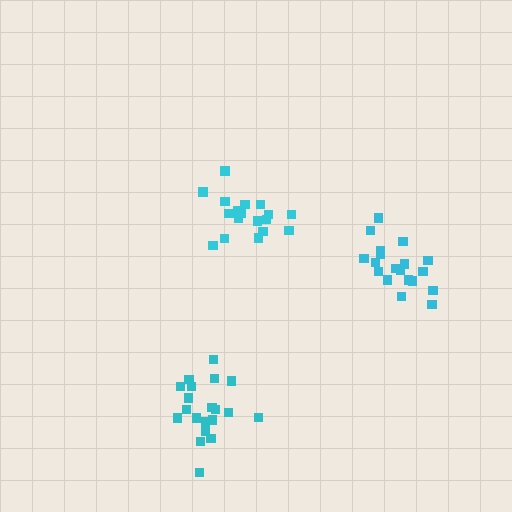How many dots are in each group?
Group 1: 19 dots, Group 2: 20 dots, Group 3: 19 dots (58 total).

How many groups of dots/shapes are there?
There are 3 groups.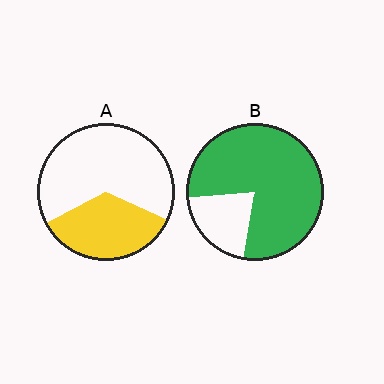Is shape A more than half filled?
No.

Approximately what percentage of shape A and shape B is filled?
A is approximately 35% and B is approximately 80%.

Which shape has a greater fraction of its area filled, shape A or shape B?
Shape B.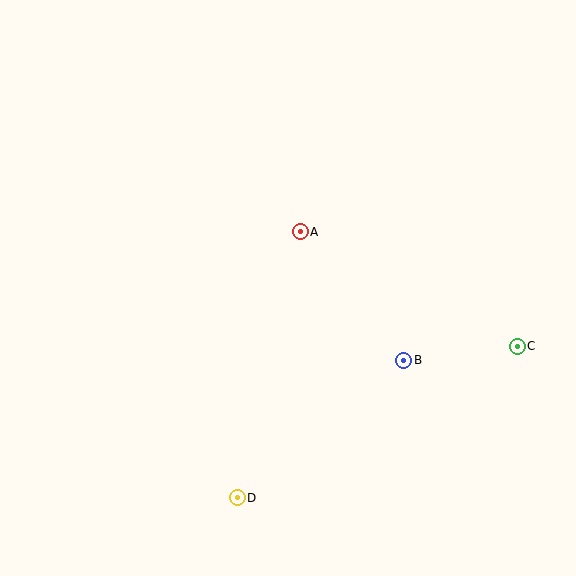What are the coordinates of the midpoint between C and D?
The midpoint between C and D is at (377, 422).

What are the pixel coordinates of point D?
Point D is at (237, 498).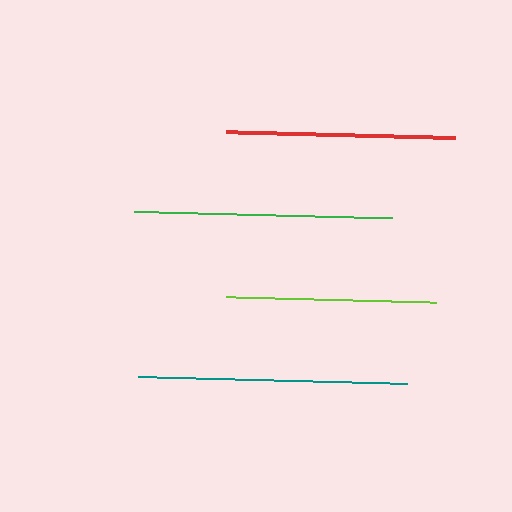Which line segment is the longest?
The teal line is the longest at approximately 269 pixels.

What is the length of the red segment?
The red segment is approximately 229 pixels long.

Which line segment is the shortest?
The lime line is the shortest at approximately 211 pixels.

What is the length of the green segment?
The green segment is approximately 258 pixels long.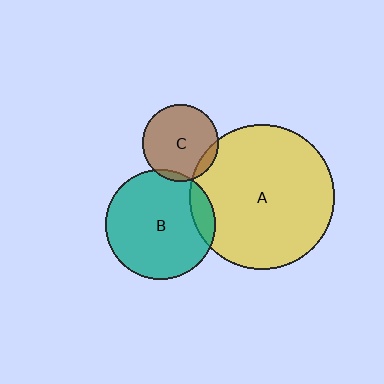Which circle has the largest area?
Circle A (yellow).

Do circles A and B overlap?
Yes.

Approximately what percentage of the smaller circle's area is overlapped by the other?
Approximately 10%.